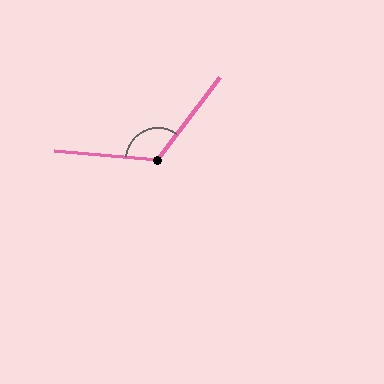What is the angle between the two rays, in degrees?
Approximately 122 degrees.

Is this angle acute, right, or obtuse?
It is obtuse.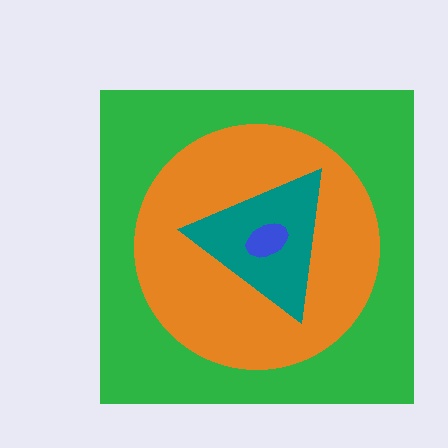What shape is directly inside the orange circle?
The teal triangle.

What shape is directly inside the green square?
The orange circle.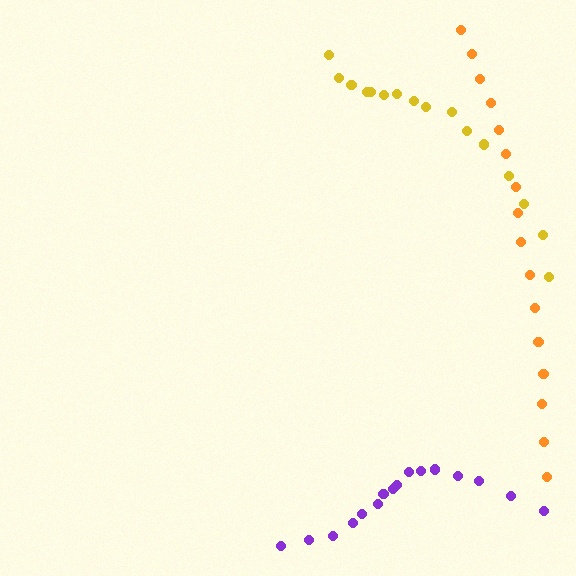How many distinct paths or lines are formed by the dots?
There are 3 distinct paths.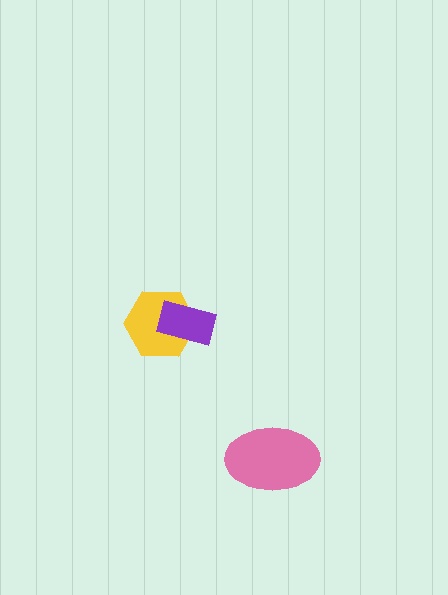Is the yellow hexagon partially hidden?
Yes, it is partially covered by another shape.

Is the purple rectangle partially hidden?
No, no other shape covers it.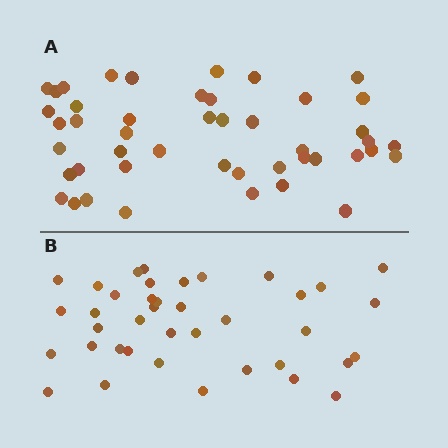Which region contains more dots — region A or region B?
Region A (the top region) has more dots.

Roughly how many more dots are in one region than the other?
Region A has roughly 8 or so more dots than region B.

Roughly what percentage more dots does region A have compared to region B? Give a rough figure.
About 20% more.